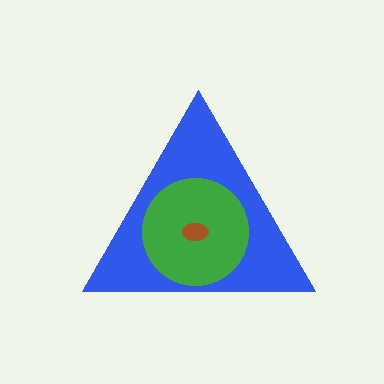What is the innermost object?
The brown ellipse.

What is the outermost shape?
The blue triangle.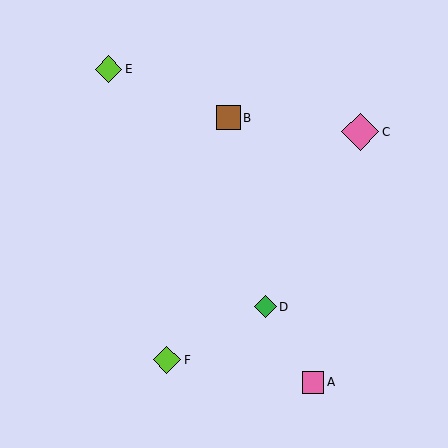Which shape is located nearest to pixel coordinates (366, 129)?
The pink diamond (labeled C) at (360, 132) is nearest to that location.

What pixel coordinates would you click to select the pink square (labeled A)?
Click at (313, 382) to select the pink square A.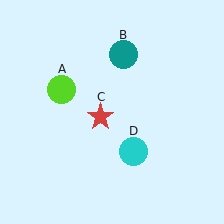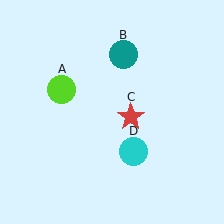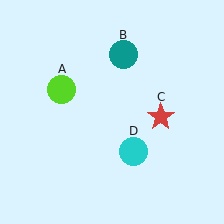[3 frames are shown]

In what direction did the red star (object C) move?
The red star (object C) moved right.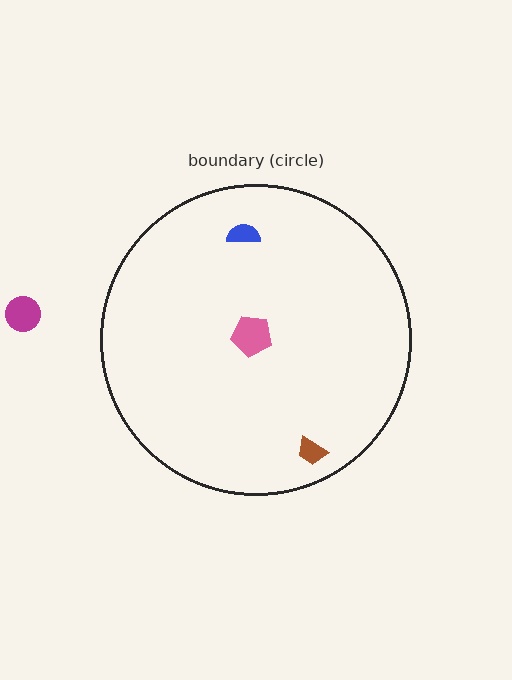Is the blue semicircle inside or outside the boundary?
Inside.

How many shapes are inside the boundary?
3 inside, 1 outside.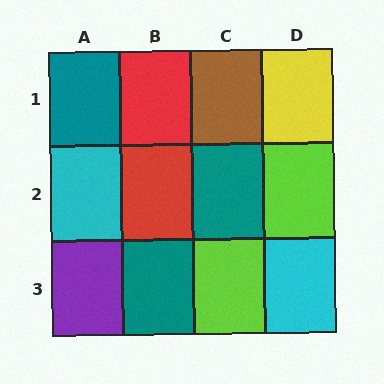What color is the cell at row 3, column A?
Purple.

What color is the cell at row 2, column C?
Teal.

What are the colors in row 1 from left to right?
Teal, red, brown, yellow.